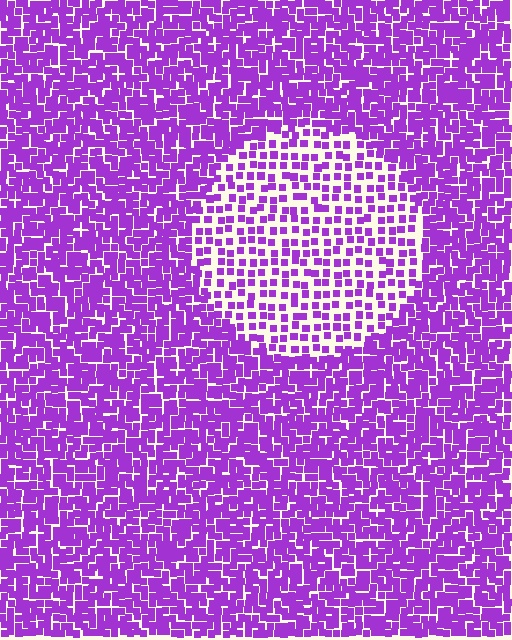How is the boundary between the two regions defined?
The boundary is defined by a change in element density (approximately 2.1x ratio). All elements are the same color, size, and shape.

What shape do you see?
I see a circle.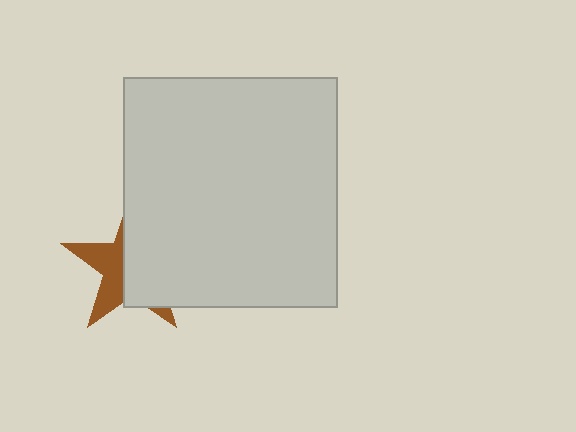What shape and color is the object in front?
The object in front is a light gray rectangle.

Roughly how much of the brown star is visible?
A small part of it is visible (roughly 41%).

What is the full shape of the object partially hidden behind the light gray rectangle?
The partially hidden object is a brown star.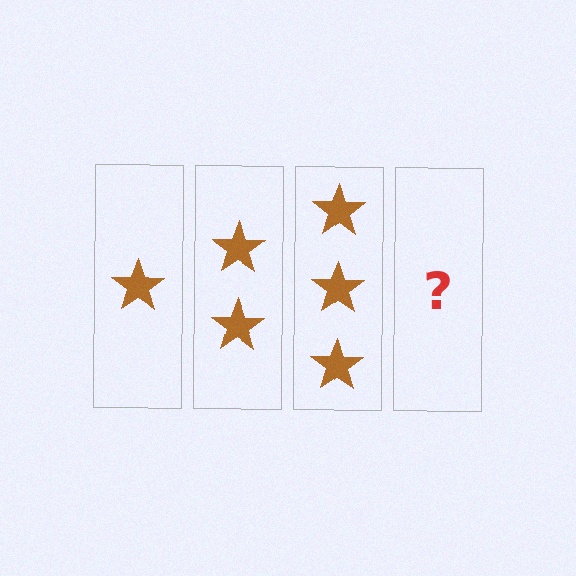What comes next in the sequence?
The next element should be 4 stars.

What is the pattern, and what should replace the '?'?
The pattern is that each step adds one more star. The '?' should be 4 stars.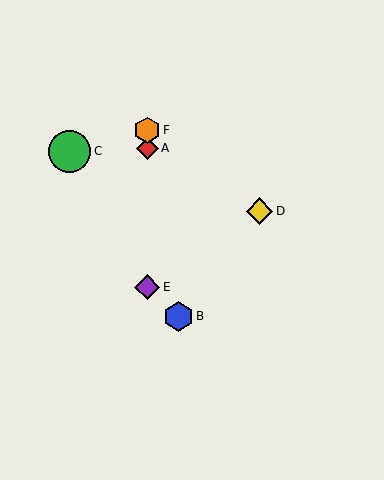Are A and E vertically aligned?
Yes, both are at x≈147.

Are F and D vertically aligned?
No, F is at x≈147 and D is at x≈260.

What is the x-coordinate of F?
Object F is at x≈147.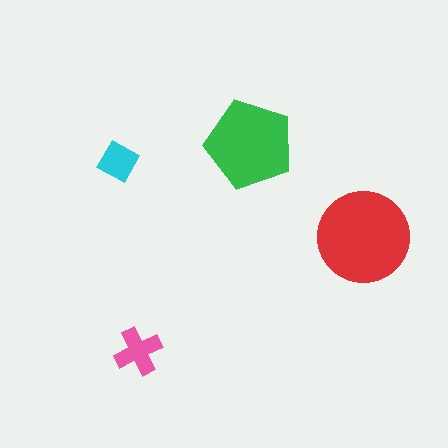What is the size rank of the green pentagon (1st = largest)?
2nd.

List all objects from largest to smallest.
The red circle, the green pentagon, the pink cross, the cyan diamond.